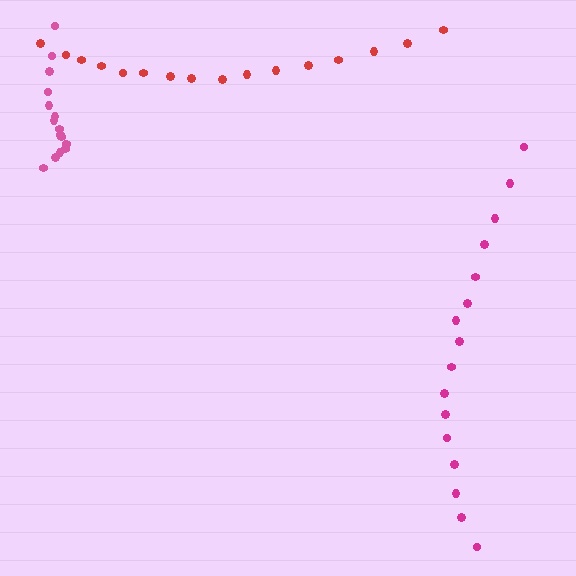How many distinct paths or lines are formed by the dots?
There are 3 distinct paths.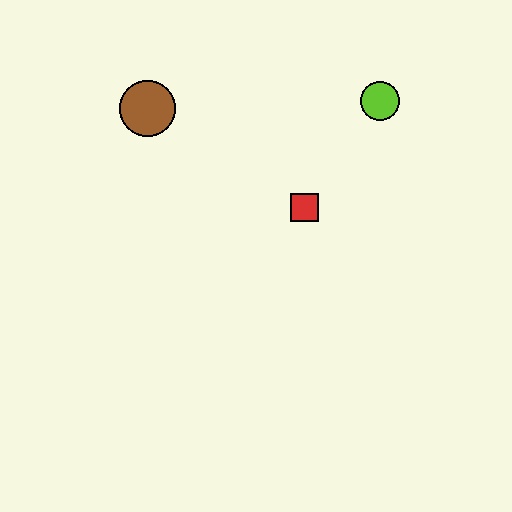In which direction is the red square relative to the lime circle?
The red square is below the lime circle.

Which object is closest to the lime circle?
The red square is closest to the lime circle.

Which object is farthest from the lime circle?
The brown circle is farthest from the lime circle.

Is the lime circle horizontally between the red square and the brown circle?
No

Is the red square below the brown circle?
Yes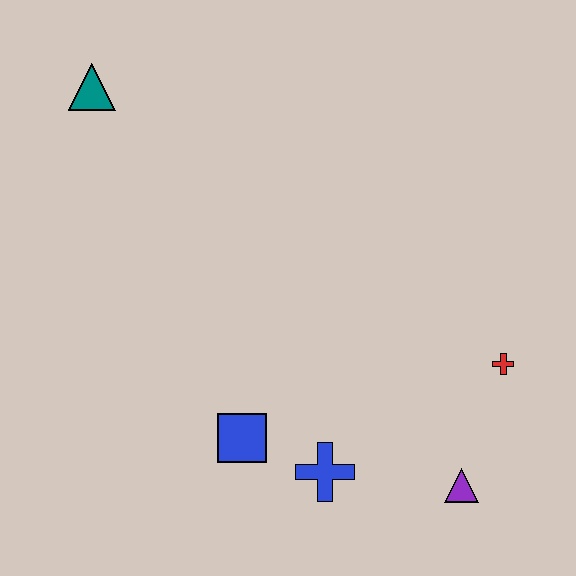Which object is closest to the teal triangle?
The blue square is closest to the teal triangle.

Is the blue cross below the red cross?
Yes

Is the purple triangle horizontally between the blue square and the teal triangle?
No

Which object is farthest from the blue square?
The teal triangle is farthest from the blue square.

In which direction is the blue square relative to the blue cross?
The blue square is to the left of the blue cross.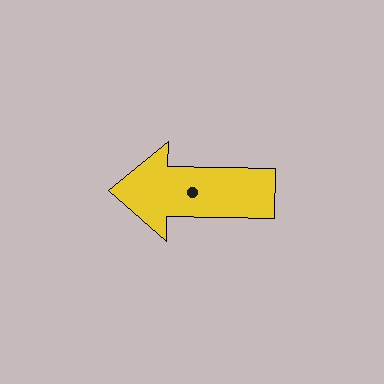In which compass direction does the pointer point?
West.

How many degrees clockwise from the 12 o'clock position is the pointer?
Approximately 271 degrees.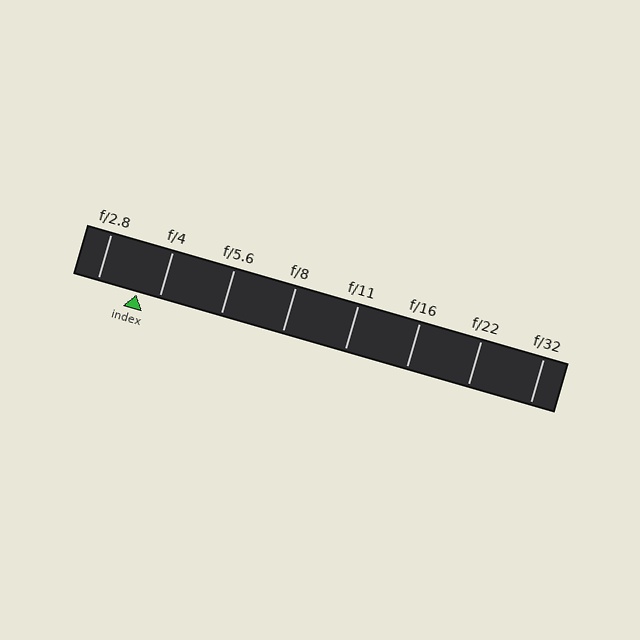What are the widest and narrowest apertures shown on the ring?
The widest aperture shown is f/2.8 and the narrowest is f/32.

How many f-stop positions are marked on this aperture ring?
There are 8 f-stop positions marked.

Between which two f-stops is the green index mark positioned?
The index mark is between f/2.8 and f/4.